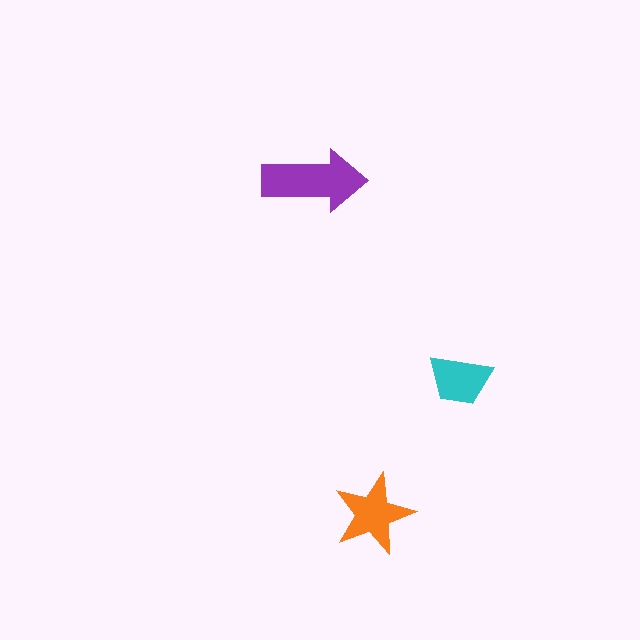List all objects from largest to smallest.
The purple arrow, the orange star, the cyan trapezoid.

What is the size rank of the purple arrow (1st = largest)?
1st.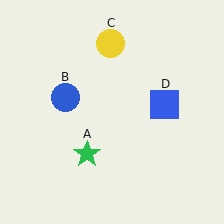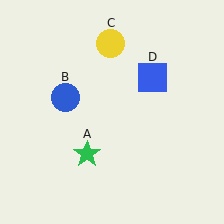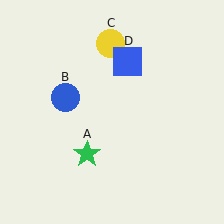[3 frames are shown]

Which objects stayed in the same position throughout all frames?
Green star (object A) and blue circle (object B) and yellow circle (object C) remained stationary.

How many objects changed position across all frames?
1 object changed position: blue square (object D).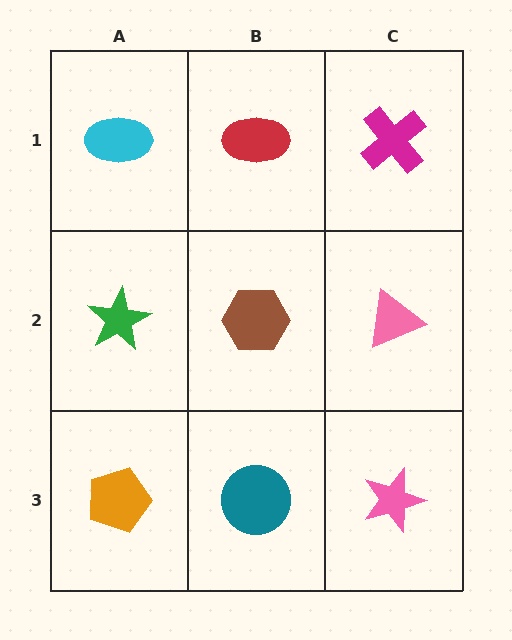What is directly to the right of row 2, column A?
A brown hexagon.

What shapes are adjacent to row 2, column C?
A magenta cross (row 1, column C), a pink star (row 3, column C), a brown hexagon (row 2, column B).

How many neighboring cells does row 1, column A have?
2.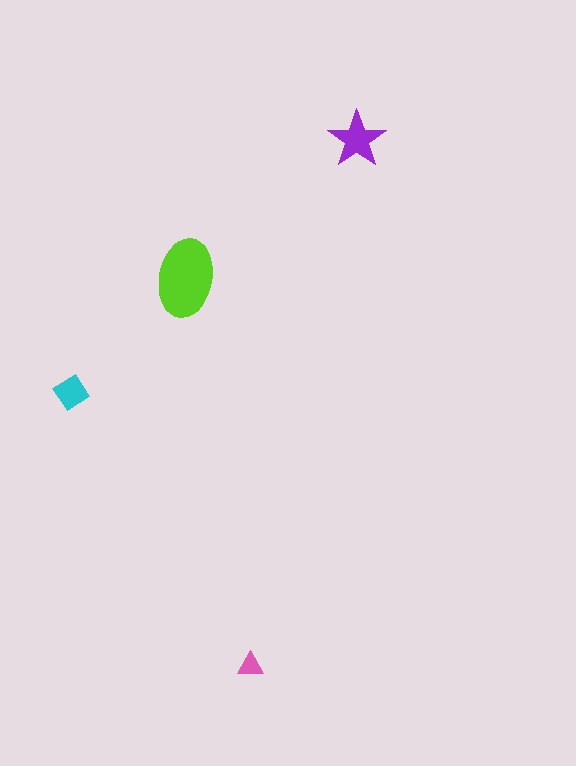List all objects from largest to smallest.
The lime ellipse, the purple star, the cyan diamond, the pink triangle.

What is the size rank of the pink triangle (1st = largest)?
4th.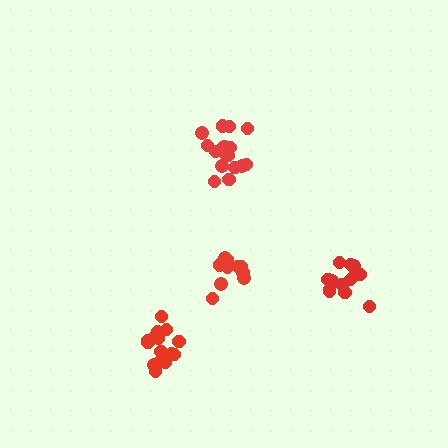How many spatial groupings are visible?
There are 4 spatial groupings.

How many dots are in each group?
Group 1: 17 dots, Group 2: 13 dots, Group 3: 12 dots, Group 4: 17 dots (59 total).